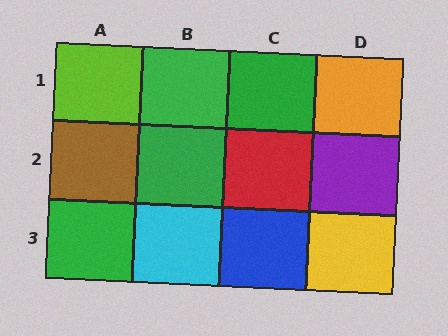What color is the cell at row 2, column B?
Green.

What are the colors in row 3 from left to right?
Green, cyan, blue, yellow.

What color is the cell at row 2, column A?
Brown.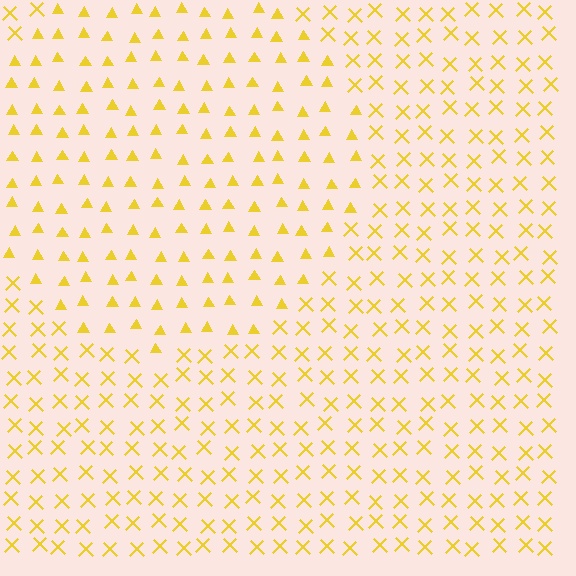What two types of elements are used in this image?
The image uses triangles inside the circle region and X marks outside it.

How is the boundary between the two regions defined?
The boundary is defined by a change in element shape: triangles inside vs. X marks outside. All elements share the same color and spacing.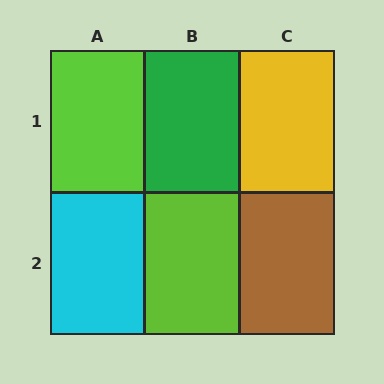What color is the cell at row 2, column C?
Brown.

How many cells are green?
1 cell is green.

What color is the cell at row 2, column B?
Lime.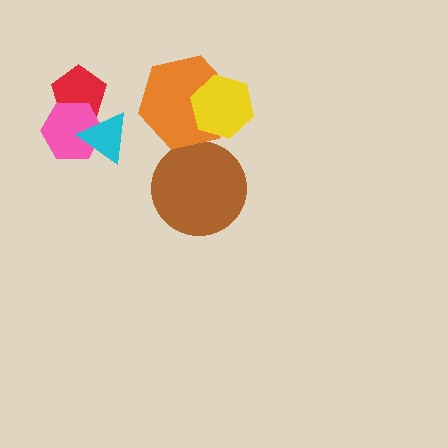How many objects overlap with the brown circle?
0 objects overlap with the brown circle.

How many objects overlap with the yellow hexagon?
1 object overlaps with the yellow hexagon.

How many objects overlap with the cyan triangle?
2 objects overlap with the cyan triangle.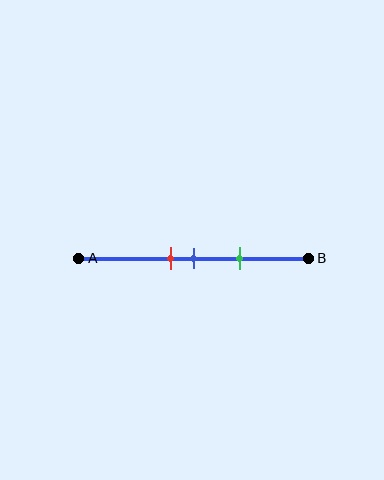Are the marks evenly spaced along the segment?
Yes, the marks are approximately evenly spaced.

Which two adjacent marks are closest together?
The red and blue marks are the closest adjacent pair.